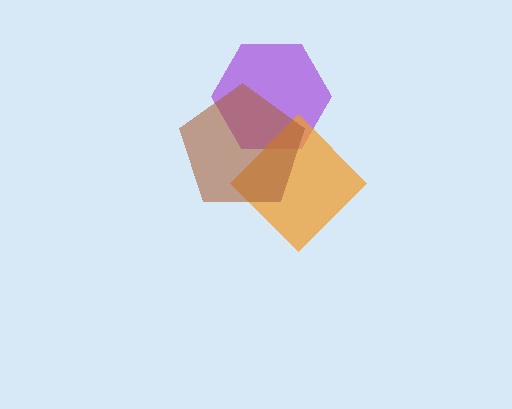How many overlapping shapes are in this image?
There are 3 overlapping shapes in the image.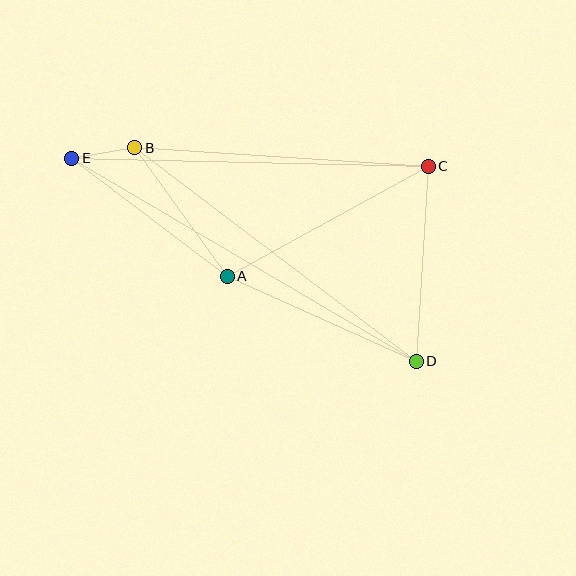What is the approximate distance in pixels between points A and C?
The distance between A and C is approximately 229 pixels.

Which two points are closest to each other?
Points B and E are closest to each other.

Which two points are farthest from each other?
Points D and E are farthest from each other.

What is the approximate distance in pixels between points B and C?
The distance between B and C is approximately 294 pixels.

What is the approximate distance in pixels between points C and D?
The distance between C and D is approximately 195 pixels.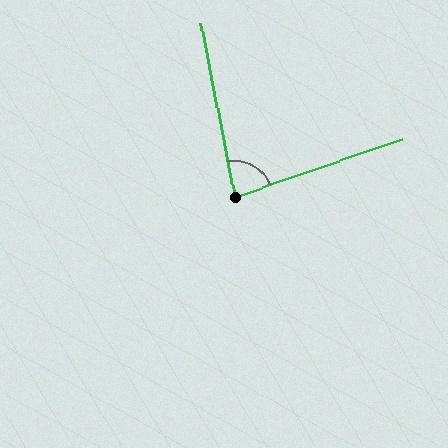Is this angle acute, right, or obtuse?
It is acute.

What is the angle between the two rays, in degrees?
Approximately 82 degrees.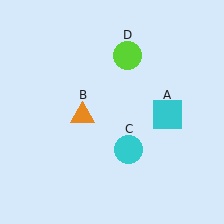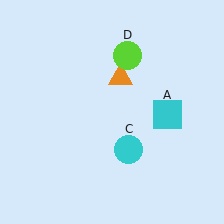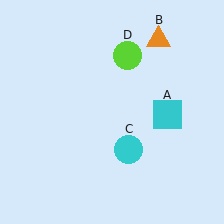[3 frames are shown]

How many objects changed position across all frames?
1 object changed position: orange triangle (object B).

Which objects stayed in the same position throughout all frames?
Cyan square (object A) and cyan circle (object C) and lime circle (object D) remained stationary.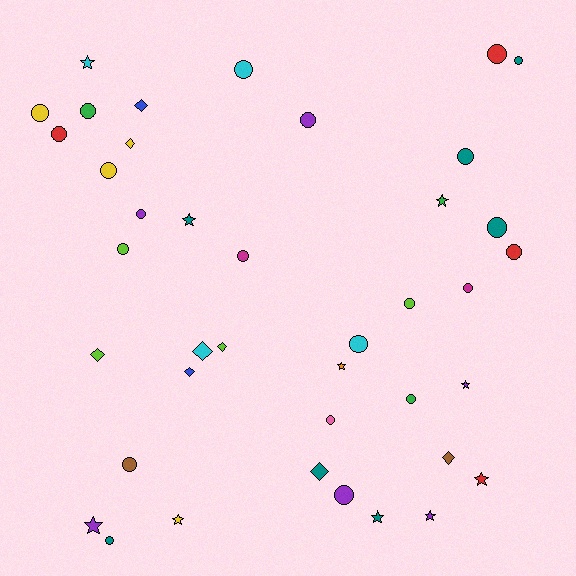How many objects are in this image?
There are 40 objects.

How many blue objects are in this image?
There are 2 blue objects.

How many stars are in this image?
There are 10 stars.